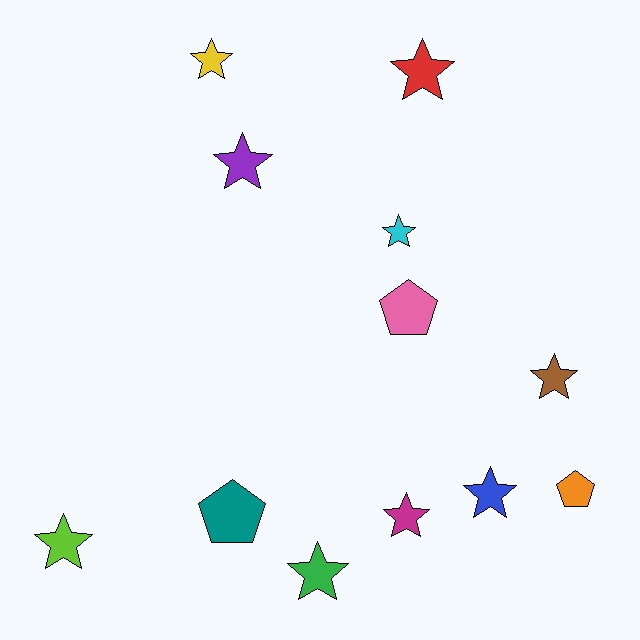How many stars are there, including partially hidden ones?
There are 9 stars.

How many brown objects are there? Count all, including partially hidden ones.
There is 1 brown object.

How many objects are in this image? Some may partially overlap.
There are 12 objects.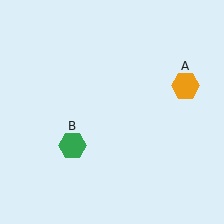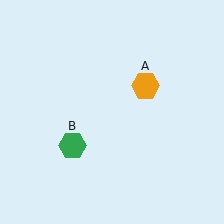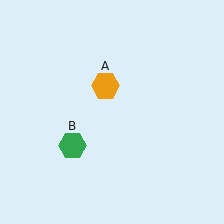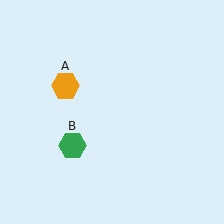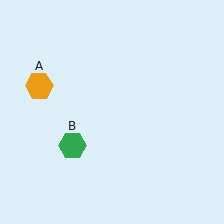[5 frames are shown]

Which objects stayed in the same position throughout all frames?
Green hexagon (object B) remained stationary.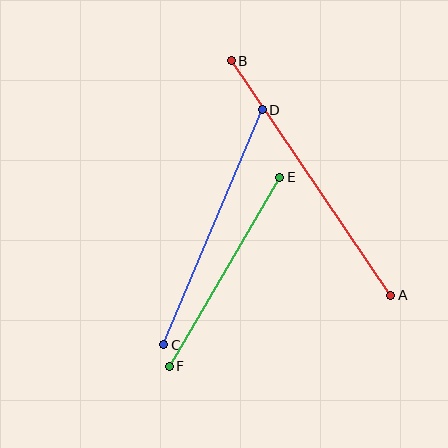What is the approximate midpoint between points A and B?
The midpoint is at approximately (311, 178) pixels.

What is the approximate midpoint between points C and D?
The midpoint is at approximately (213, 227) pixels.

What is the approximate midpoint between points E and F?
The midpoint is at approximately (225, 272) pixels.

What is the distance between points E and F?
The distance is approximately 219 pixels.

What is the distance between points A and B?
The distance is approximately 283 pixels.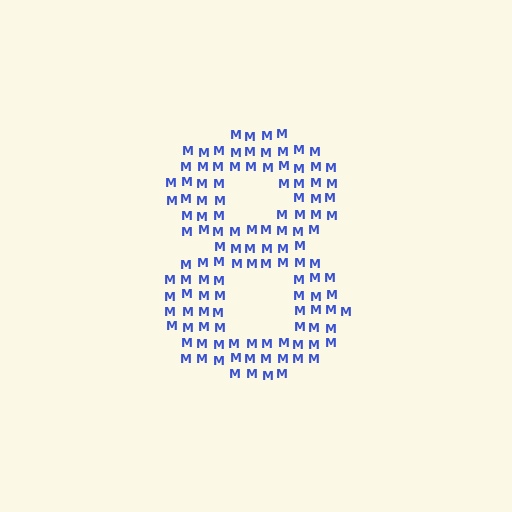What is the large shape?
The large shape is the digit 8.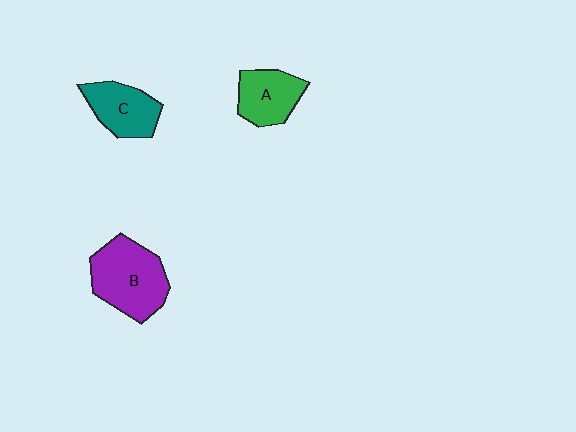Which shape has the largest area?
Shape B (purple).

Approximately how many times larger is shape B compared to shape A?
Approximately 1.6 times.